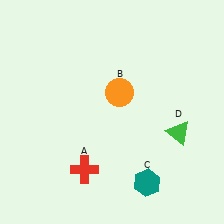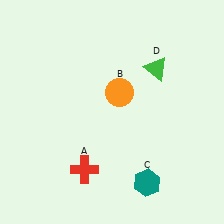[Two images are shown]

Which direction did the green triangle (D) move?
The green triangle (D) moved up.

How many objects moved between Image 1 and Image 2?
1 object moved between the two images.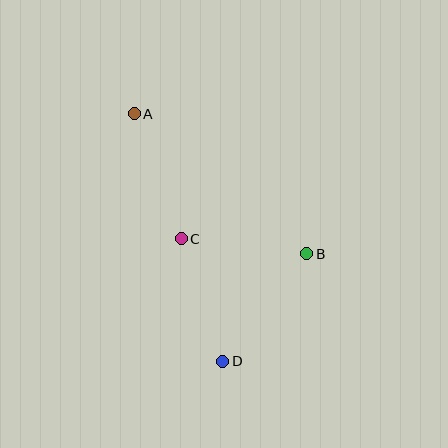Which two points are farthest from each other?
Points A and D are farthest from each other.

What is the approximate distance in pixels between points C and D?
The distance between C and D is approximately 129 pixels.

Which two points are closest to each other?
Points B and C are closest to each other.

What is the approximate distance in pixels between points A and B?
The distance between A and B is approximately 222 pixels.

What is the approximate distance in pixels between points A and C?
The distance between A and C is approximately 134 pixels.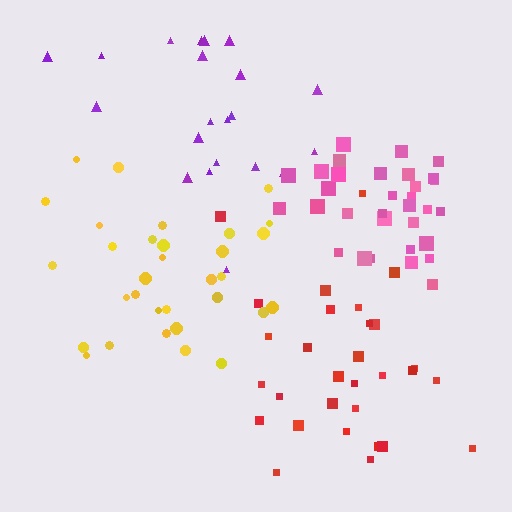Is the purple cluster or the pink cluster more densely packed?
Pink.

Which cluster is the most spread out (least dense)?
Purple.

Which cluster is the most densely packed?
Pink.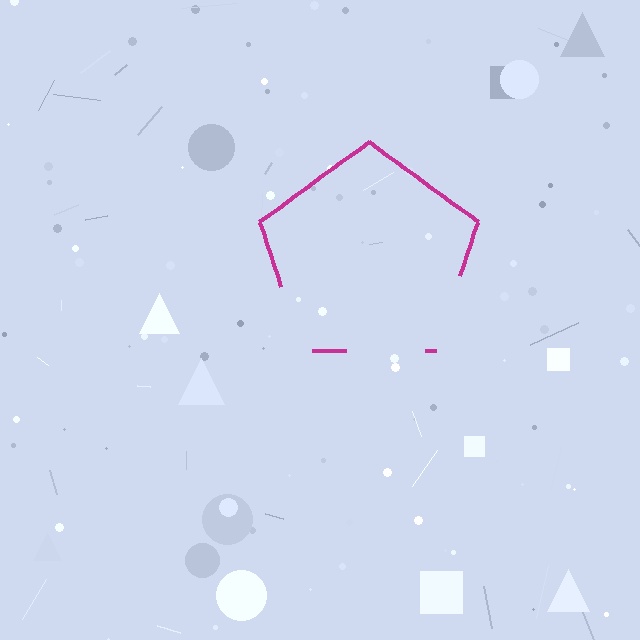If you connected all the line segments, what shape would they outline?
They would outline a pentagon.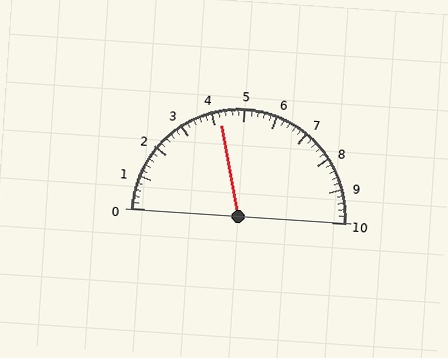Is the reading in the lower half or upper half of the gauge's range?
The reading is in the lower half of the range (0 to 10).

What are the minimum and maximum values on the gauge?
The gauge ranges from 0 to 10.